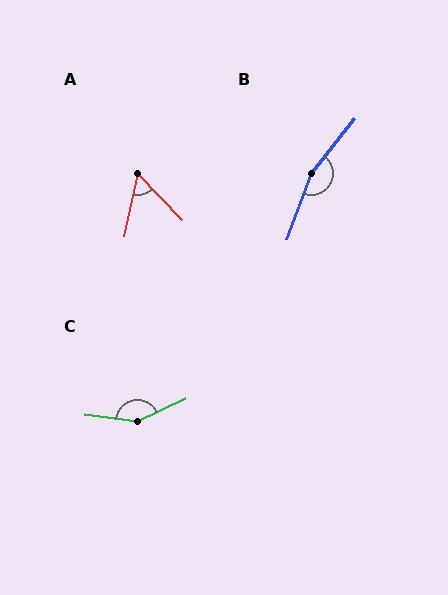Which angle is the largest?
B, at approximately 162 degrees.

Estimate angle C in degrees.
Approximately 147 degrees.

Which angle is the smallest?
A, at approximately 56 degrees.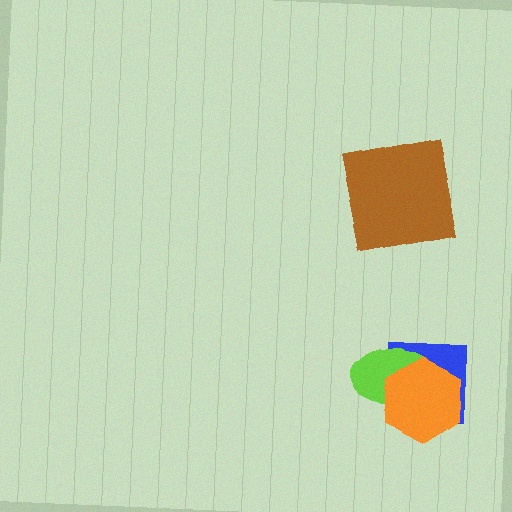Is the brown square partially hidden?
No, no other shape covers it.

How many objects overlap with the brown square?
0 objects overlap with the brown square.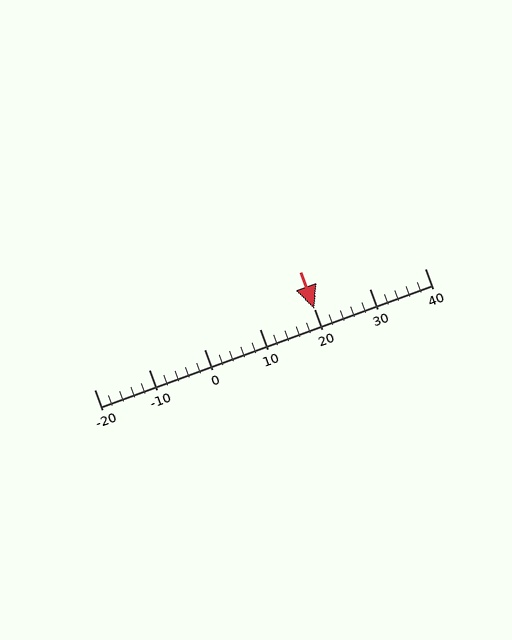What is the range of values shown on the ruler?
The ruler shows values from -20 to 40.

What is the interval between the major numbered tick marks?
The major tick marks are spaced 10 units apart.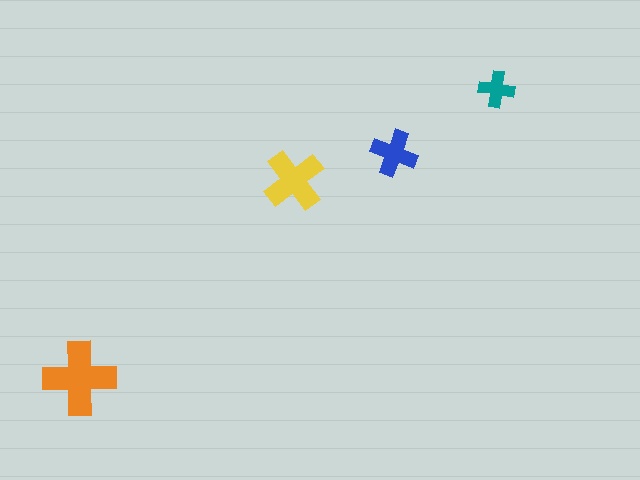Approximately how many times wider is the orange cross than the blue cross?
About 1.5 times wider.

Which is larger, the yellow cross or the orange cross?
The orange one.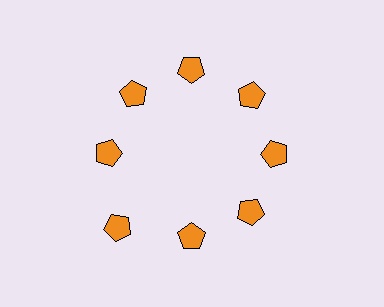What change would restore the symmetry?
The symmetry would be restored by moving it inward, back onto the ring so that all 8 pentagons sit at equal angles and equal distance from the center.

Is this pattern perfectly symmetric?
No. The 8 orange pentagons are arranged in a ring, but one element near the 8 o'clock position is pushed outward from the center, breaking the 8-fold rotational symmetry.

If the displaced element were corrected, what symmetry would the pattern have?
It would have 8-fold rotational symmetry — the pattern would map onto itself every 45 degrees.